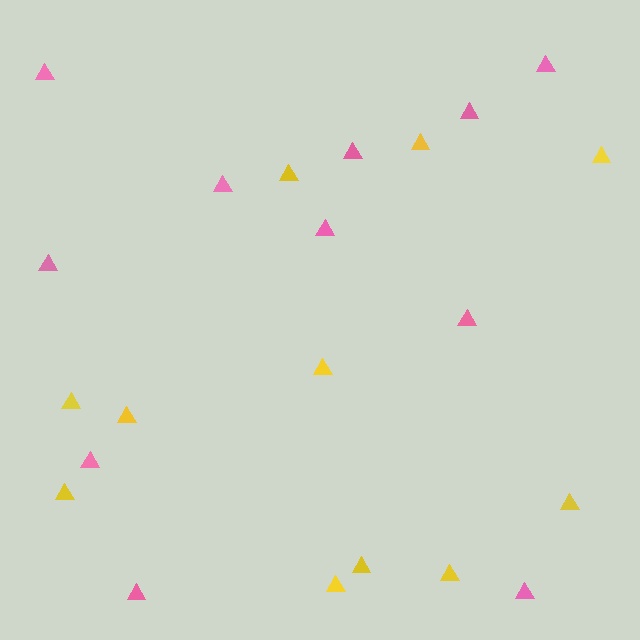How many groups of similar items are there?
There are 2 groups: one group of yellow triangles (11) and one group of pink triangles (11).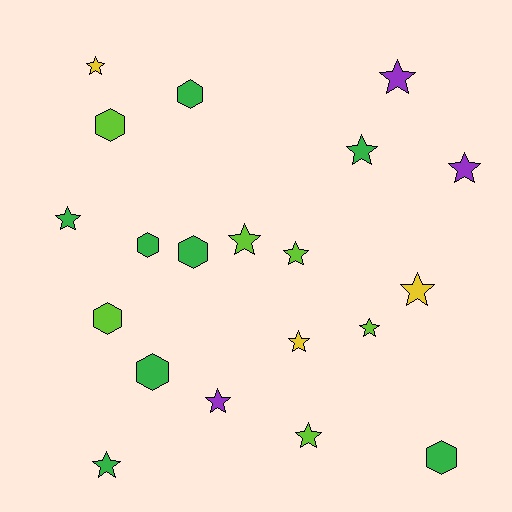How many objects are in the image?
There are 20 objects.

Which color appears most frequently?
Green, with 8 objects.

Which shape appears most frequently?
Star, with 13 objects.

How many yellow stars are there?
There are 3 yellow stars.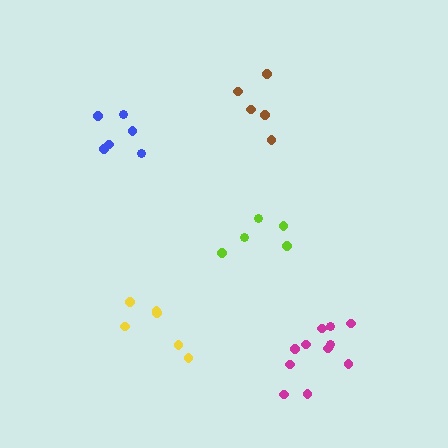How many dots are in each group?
Group 1: 5 dots, Group 2: 6 dots, Group 3: 11 dots, Group 4: 6 dots, Group 5: 5 dots (33 total).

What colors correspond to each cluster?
The clusters are colored: lime, yellow, magenta, blue, brown.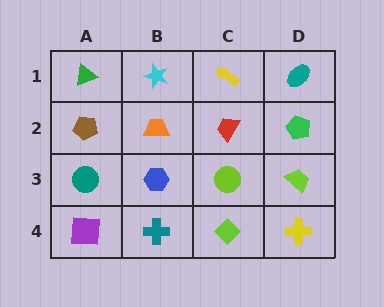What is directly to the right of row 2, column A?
An orange trapezoid.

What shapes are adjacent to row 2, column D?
A teal ellipse (row 1, column D), a lime trapezoid (row 3, column D), a red trapezoid (row 2, column C).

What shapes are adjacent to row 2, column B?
A cyan star (row 1, column B), a blue hexagon (row 3, column B), a brown pentagon (row 2, column A), a red trapezoid (row 2, column C).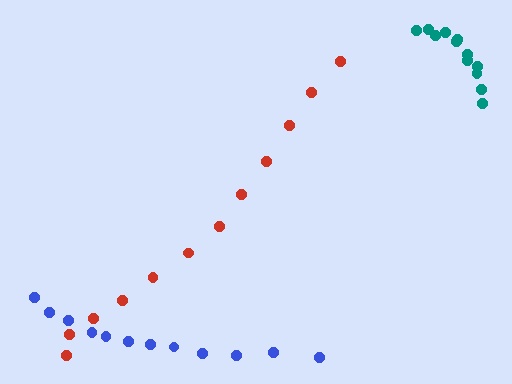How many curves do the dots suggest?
There are 3 distinct paths.